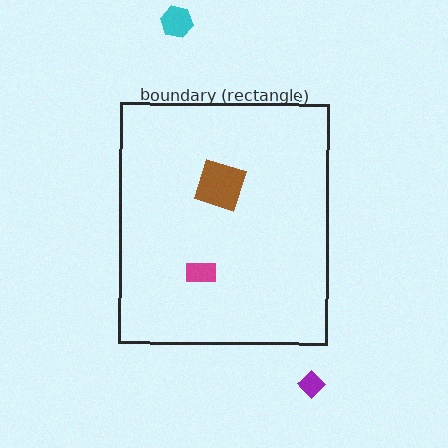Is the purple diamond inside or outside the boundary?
Outside.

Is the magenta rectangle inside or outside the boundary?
Inside.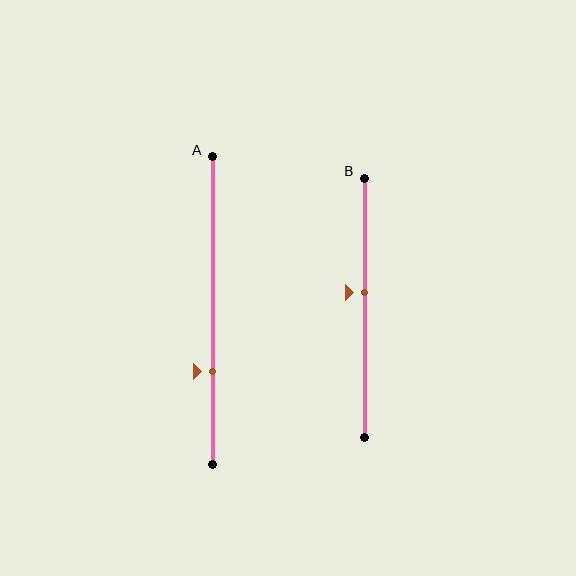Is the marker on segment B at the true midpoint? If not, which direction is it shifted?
No, the marker on segment B is shifted upward by about 6% of the segment length.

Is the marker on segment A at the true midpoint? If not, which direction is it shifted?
No, the marker on segment A is shifted downward by about 20% of the segment length.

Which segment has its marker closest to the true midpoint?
Segment B has its marker closest to the true midpoint.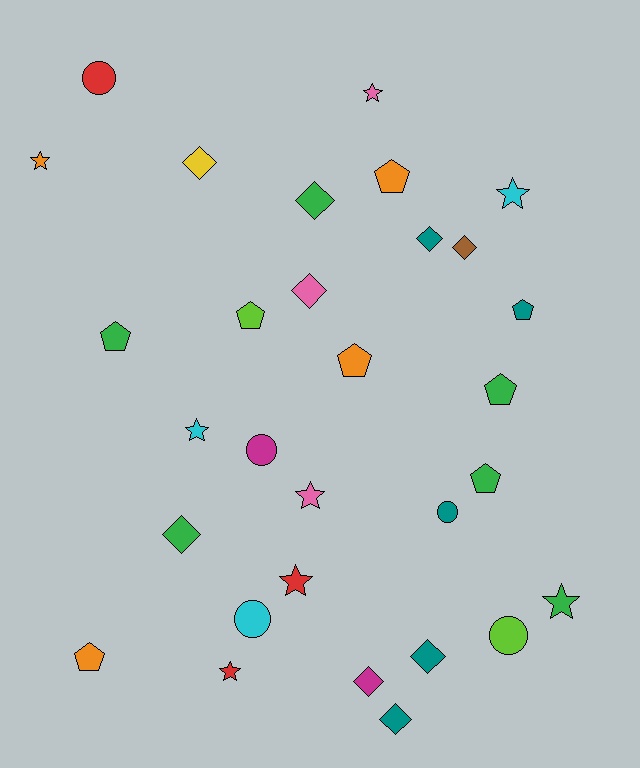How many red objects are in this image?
There are 3 red objects.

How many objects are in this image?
There are 30 objects.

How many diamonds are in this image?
There are 9 diamonds.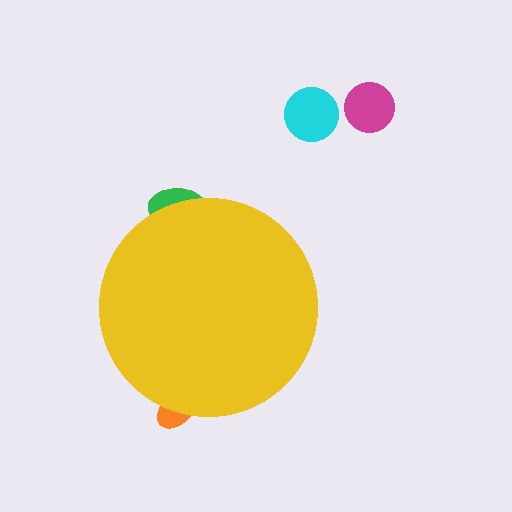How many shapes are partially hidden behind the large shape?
2 shapes are partially hidden.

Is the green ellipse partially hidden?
Yes, the green ellipse is partially hidden behind the yellow circle.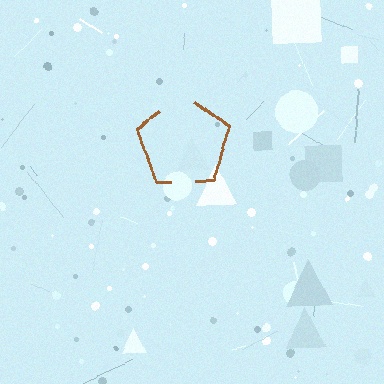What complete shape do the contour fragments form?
The contour fragments form a pentagon.